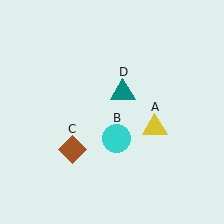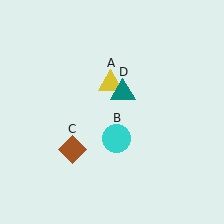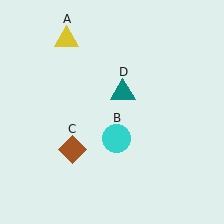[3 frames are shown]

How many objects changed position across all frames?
1 object changed position: yellow triangle (object A).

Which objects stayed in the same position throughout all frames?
Cyan circle (object B) and brown diamond (object C) and teal triangle (object D) remained stationary.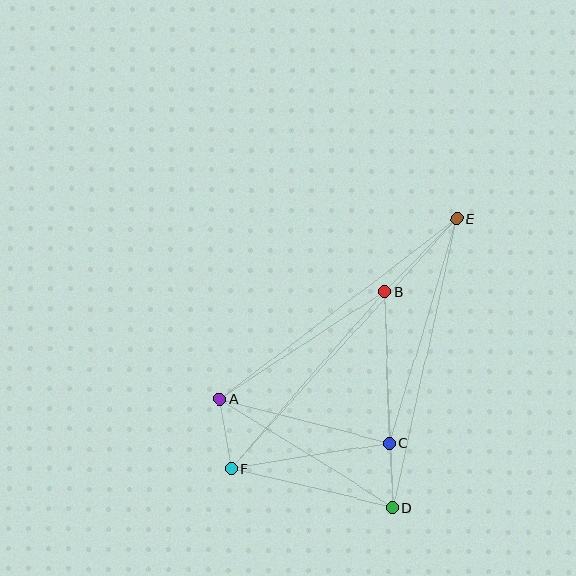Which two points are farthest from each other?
Points E and F are farthest from each other.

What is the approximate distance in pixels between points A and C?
The distance between A and C is approximately 175 pixels.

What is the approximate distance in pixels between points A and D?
The distance between A and D is approximately 204 pixels.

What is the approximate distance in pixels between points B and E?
The distance between B and E is approximately 102 pixels.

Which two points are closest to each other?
Points C and D are closest to each other.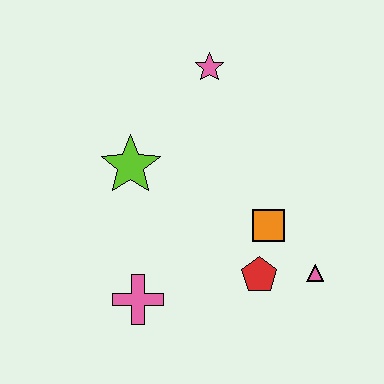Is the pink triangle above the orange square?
No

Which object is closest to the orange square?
The red pentagon is closest to the orange square.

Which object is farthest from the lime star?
The pink triangle is farthest from the lime star.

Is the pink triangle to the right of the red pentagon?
Yes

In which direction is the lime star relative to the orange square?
The lime star is to the left of the orange square.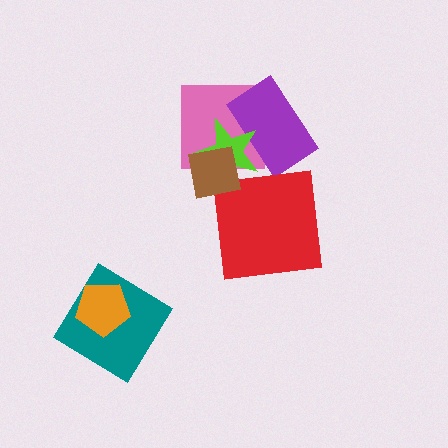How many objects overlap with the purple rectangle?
2 objects overlap with the purple rectangle.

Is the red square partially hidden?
No, no other shape covers it.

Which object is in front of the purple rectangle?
The lime star is in front of the purple rectangle.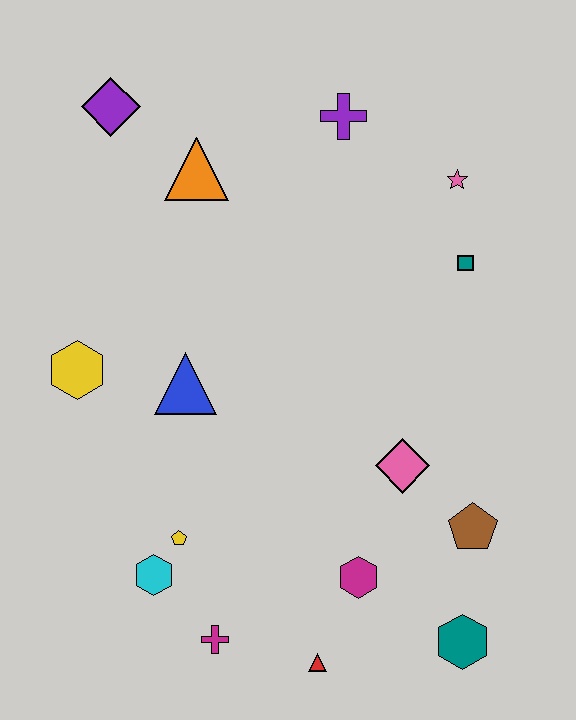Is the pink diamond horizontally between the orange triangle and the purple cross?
No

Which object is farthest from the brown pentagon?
The purple diamond is farthest from the brown pentagon.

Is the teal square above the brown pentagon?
Yes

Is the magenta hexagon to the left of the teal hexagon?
Yes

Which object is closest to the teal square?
The pink star is closest to the teal square.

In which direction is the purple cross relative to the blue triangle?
The purple cross is above the blue triangle.